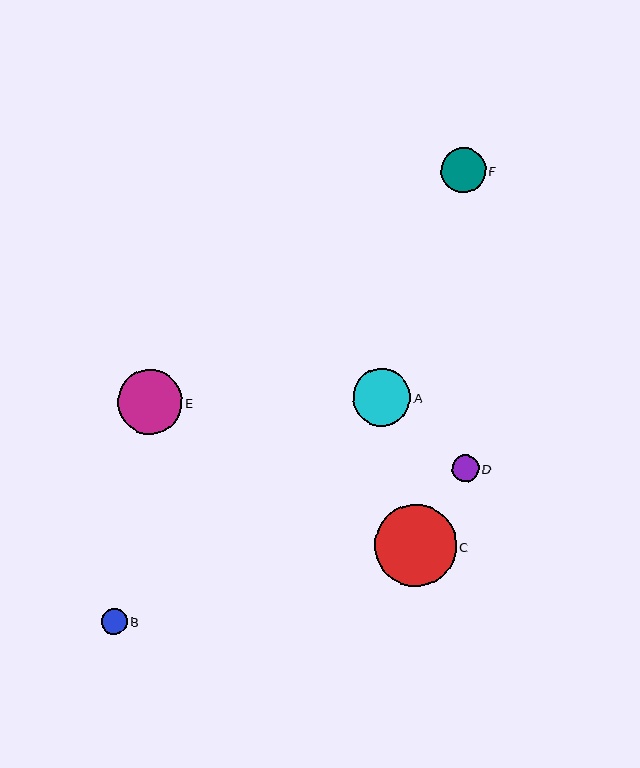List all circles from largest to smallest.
From largest to smallest: C, E, A, F, D, B.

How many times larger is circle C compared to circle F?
Circle C is approximately 1.8 times the size of circle F.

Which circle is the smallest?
Circle B is the smallest with a size of approximately 26 pixels.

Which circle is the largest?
Circle C is the largest with a size of approximately 81 pixels.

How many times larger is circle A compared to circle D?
Circle A is approximately 2.1 times the size of circle D.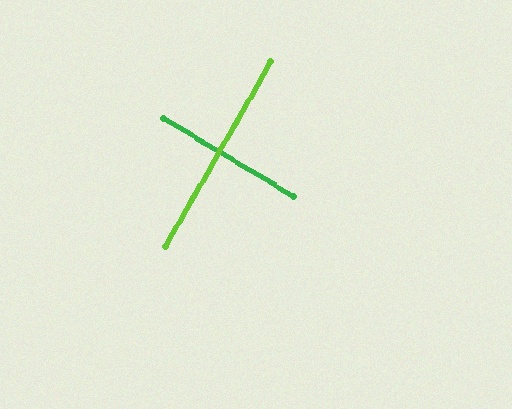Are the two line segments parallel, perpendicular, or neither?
Perpendicular — they meet at approximately 89°.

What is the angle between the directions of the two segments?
Approximately 89 degrees.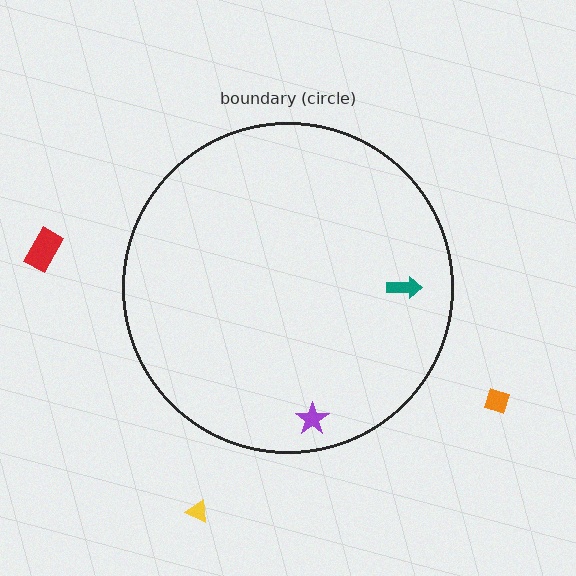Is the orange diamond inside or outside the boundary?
Outside.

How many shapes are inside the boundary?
2 inside, 3 outside.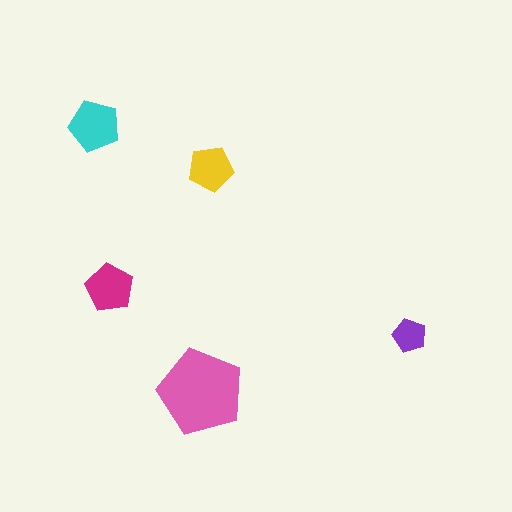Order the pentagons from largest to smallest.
the pink one, the cyan one, the magenta one, the yellow one, the purple one.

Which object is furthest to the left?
The cyan pentagon is leftmost.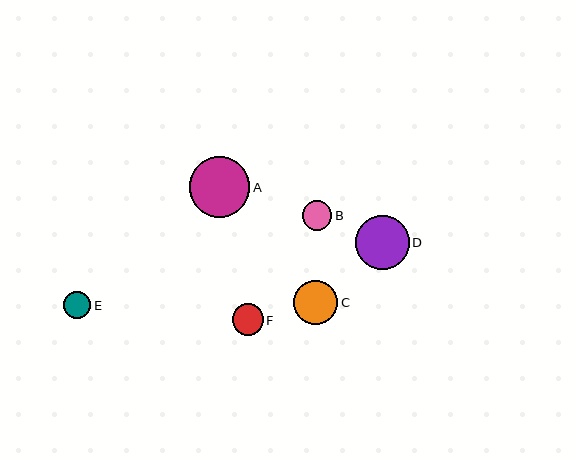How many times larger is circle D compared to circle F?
Circle D is approximately 1.7 times the size of circle F.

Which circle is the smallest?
Circle E is the smallest with a size of approximately 27 pixels.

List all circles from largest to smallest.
From largest to smallest: A, D, C, F, B, E.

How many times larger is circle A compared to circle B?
Circle A is approximately 2.0 times the size of circle B.